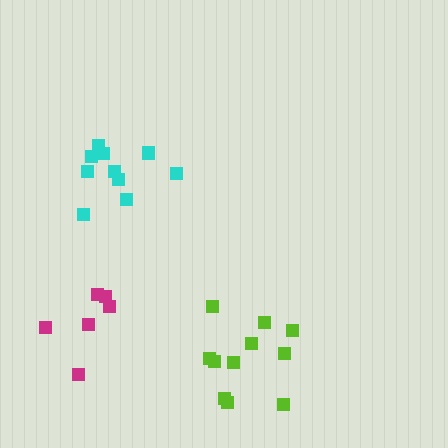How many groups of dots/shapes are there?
There are 3 groups.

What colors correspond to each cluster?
The clusters are colored: lime, cyan, magenta.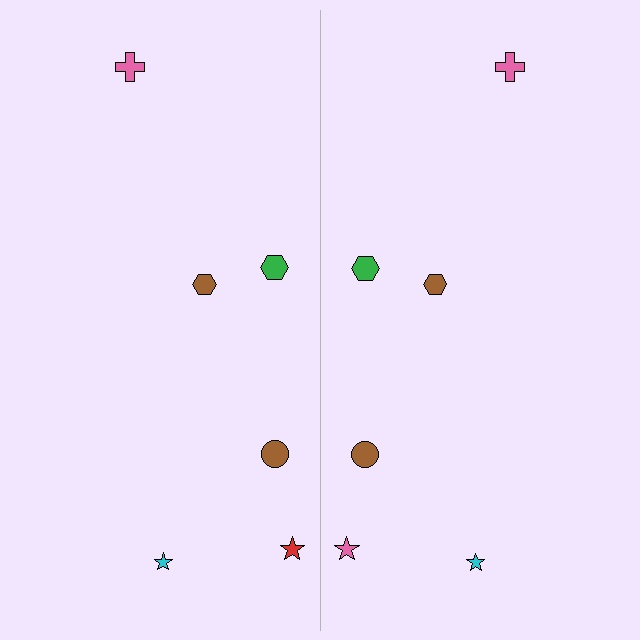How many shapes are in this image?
There are 12 shapes in this image.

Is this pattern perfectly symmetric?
No, the pattern is not perfectly symmetric. The pink star on the right side breaks the symmetry — its mirror counterpart is red.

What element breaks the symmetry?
The pink star on the right side breaks the symmetry — its mirror counterpart is red.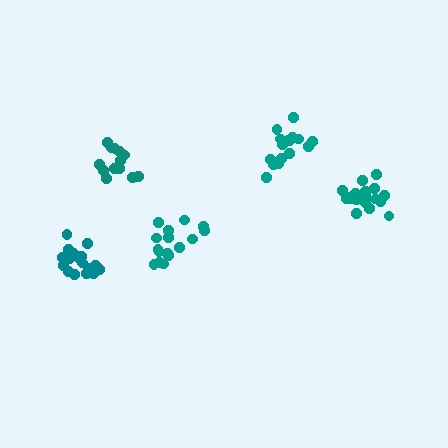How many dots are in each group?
Group 1: 13 dots, Group 2: 16 dots, Group 3: 17 dots, Group 4: 18 dots, Group 5: 19 dots (83 total).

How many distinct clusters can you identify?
There are 5 distinct clusters.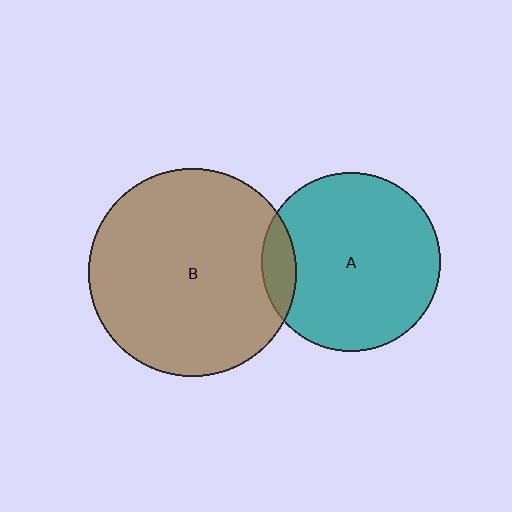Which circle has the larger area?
Circle B (brown).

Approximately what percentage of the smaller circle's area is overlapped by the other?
Approximately 10%.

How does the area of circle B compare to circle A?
Approximately 1.4 times.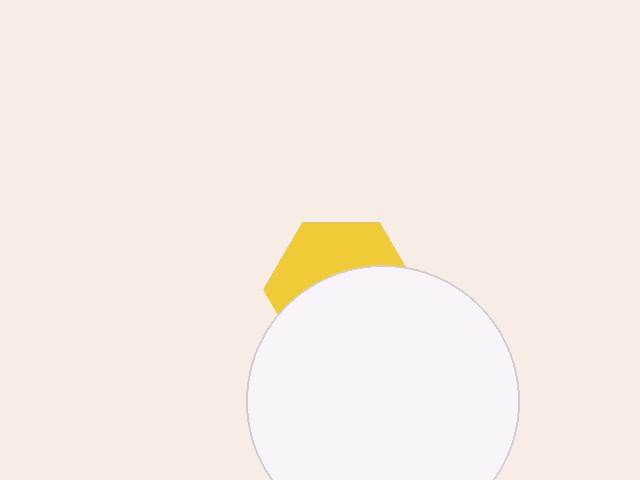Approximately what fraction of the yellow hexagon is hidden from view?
Roughly 59% of the yellow hexagon is hidden behind the white circle.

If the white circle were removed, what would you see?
You would see the complete yellow hexagon.